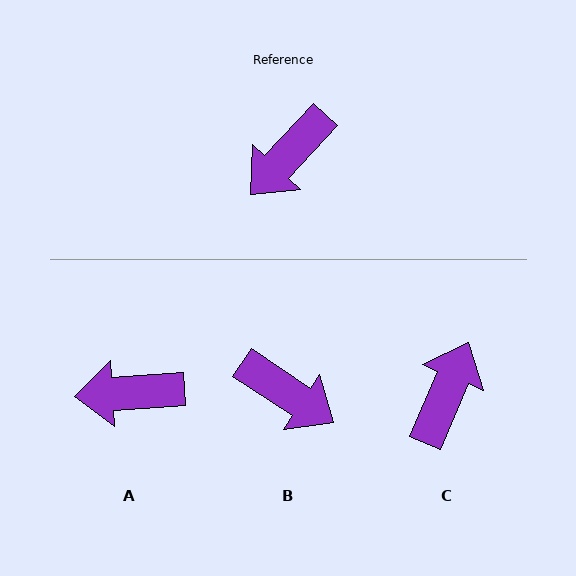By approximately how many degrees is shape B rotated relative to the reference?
Approximately 100 degrees counter-clockwise.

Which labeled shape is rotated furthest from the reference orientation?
C, about 160 degrees away.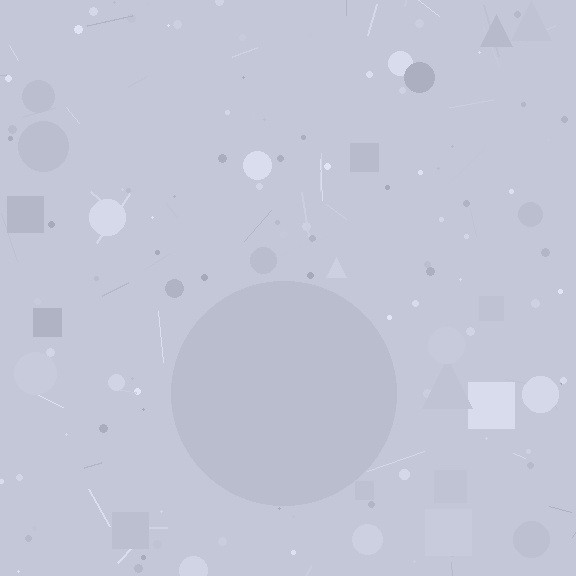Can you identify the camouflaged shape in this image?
The camouflaged shape is a circle.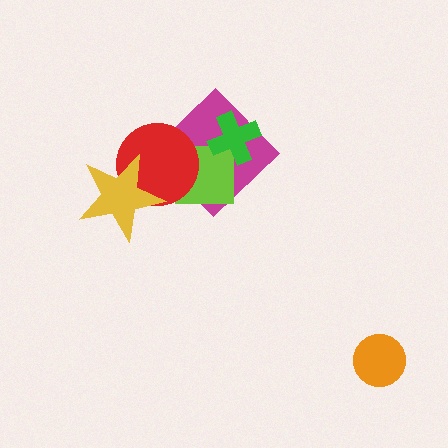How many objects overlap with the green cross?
2 objects overlap with the green cross.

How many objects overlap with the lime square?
3 objects overlap with the lime square.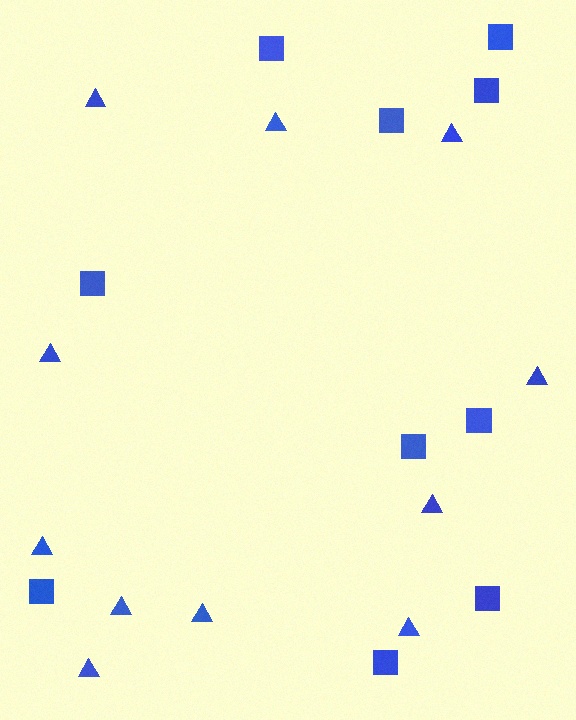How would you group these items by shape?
There are 2 groups: one group of triangles (11) and one group of squares (10).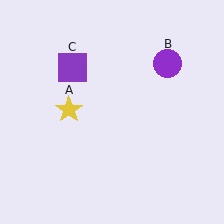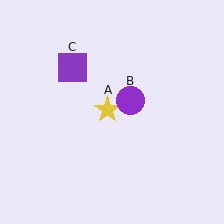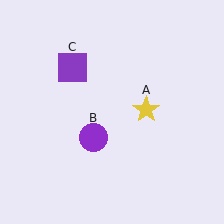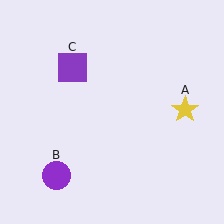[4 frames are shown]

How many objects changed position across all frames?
2 objects changed position: yellow star (object A), purple circle (object B).